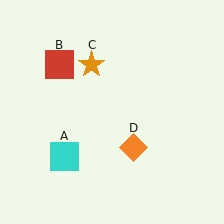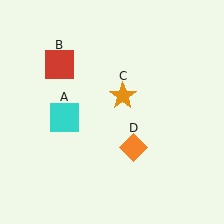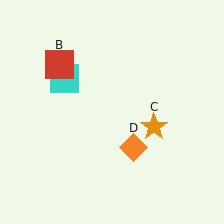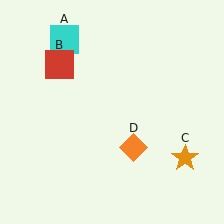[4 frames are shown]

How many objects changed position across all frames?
2 objects changed position: cyan square (object A), orange star (object C).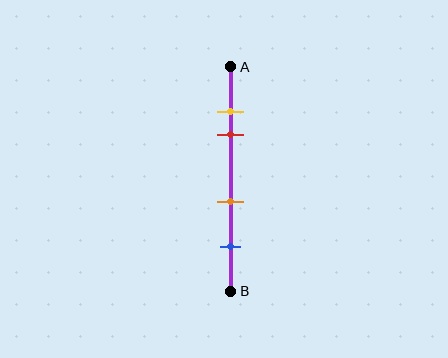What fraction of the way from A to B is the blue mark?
The blue mark is approximately 80% (0.8) of the way from A to B.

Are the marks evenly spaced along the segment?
No, the marks are not evenly spaced.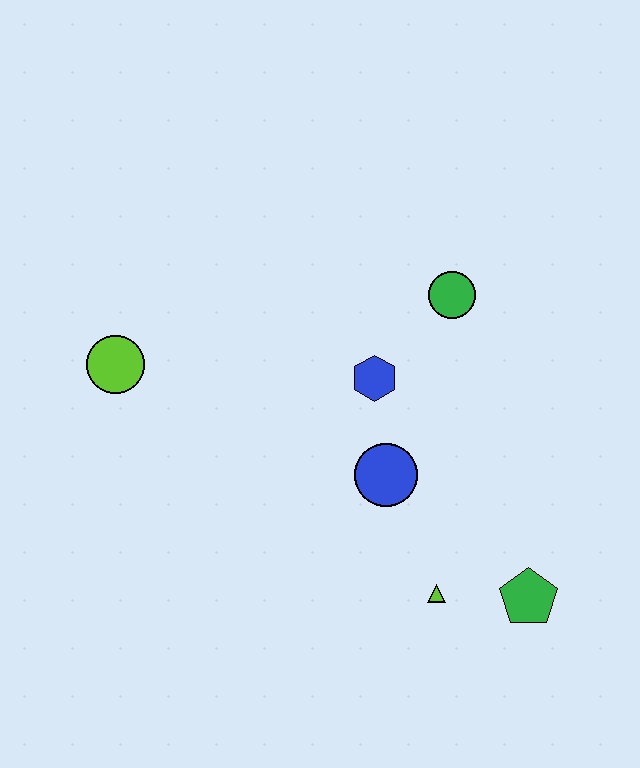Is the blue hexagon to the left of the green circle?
Yes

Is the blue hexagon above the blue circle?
Yes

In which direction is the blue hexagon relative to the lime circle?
The blue hexagon is to the right of the lime circle.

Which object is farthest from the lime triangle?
The lime circle is farthest from the lime triangle.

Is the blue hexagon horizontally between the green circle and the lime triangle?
No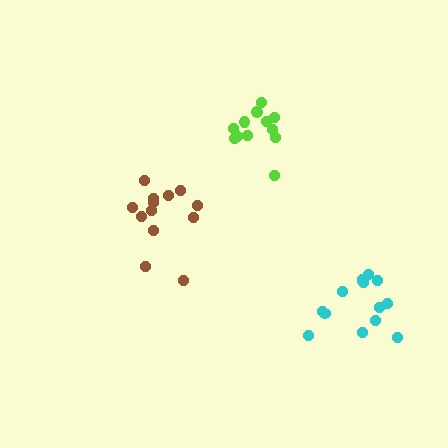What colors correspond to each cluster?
The clusters are colored: brown, lime, cyan.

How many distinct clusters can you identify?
There are 3 distinct clusters.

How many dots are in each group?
Group 1: 13 dots, Group 2: 12 dots, Group 3: 14 dots (39 total).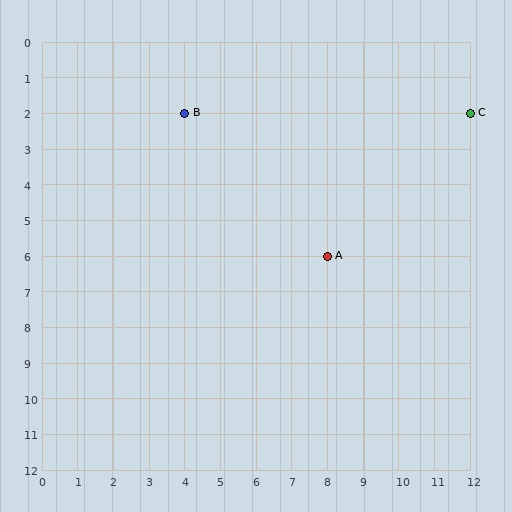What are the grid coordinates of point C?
Point C is at grid coordinates (12, 2).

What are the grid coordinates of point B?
Point B is at grid coordinates (4, 2).